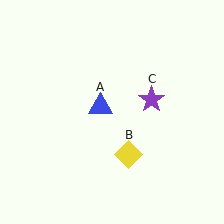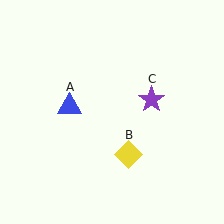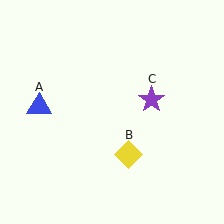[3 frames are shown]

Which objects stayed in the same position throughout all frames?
Yellow diamond (object B) and purple star (object C) remained stationary.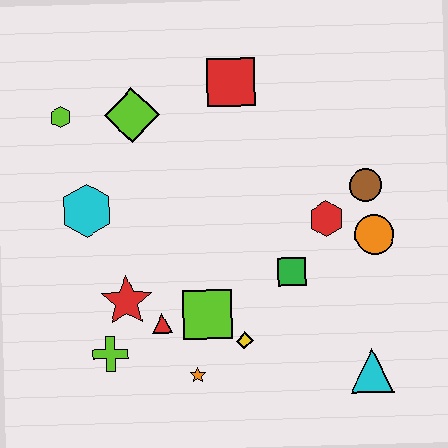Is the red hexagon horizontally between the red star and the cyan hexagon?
No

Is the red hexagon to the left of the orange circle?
Yes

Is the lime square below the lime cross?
No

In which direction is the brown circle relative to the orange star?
The brown circle is above the orange star.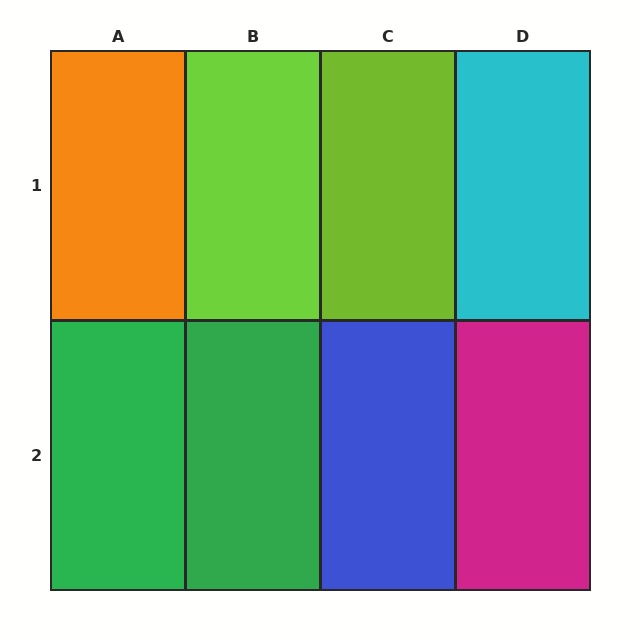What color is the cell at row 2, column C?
Blue.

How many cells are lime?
2 cells are lime.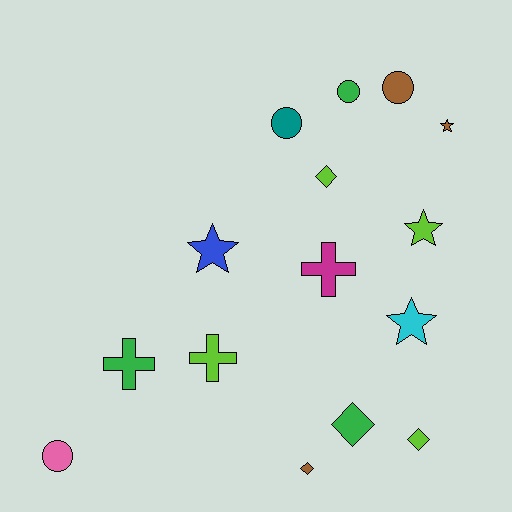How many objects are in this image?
There are 15 objects.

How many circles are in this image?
There are 4 circles.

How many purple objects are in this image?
There are no purple objects.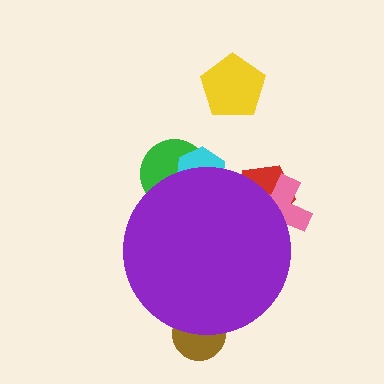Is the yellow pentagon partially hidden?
No, the yellow pentagon is fully visible.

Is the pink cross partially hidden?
Yes, the pink cross is partially hidden behind the purple circle.